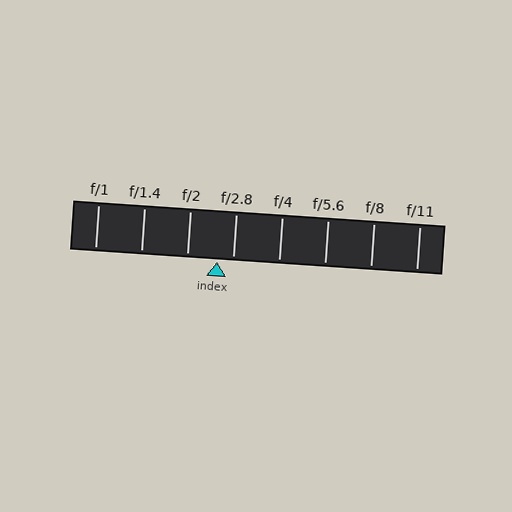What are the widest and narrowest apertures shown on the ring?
The widest aperture shown is f/1 and the narrowest is f/11.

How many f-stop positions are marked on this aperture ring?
There are 8 f-stop positions marked.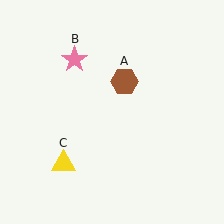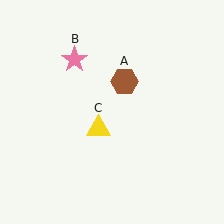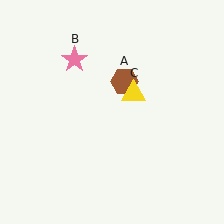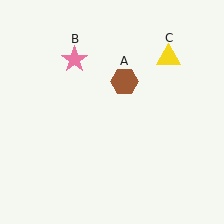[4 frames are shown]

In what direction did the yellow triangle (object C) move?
The yellow triangle (object C) moved up and to the right.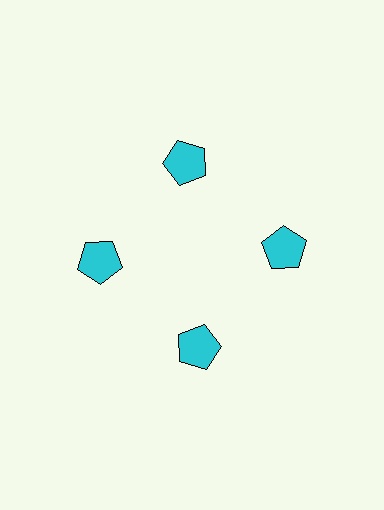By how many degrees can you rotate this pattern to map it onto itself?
The pattern maps onto itself every 90 degrees of rotation.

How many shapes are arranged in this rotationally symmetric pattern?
There are 4 shapes, arranged in 4 groups of 1.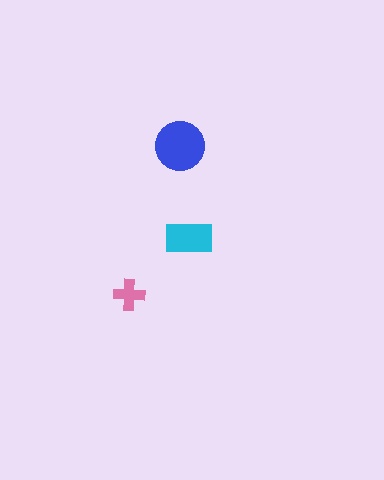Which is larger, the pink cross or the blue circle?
The blue circle.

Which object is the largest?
The blue circle.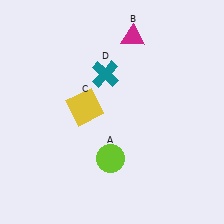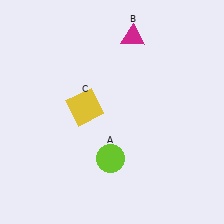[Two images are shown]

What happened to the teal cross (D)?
The teal cross (D) was removed in Image 2. It was in the top-left area of Image 1.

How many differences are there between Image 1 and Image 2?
There is 1 difference between the two images.